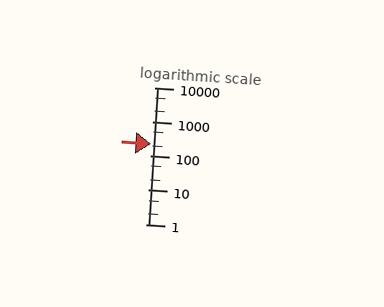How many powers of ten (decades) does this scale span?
The scale spans 4 decades, from 1 to 10000.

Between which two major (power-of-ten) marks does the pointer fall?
The pointer is between 100 and 1000.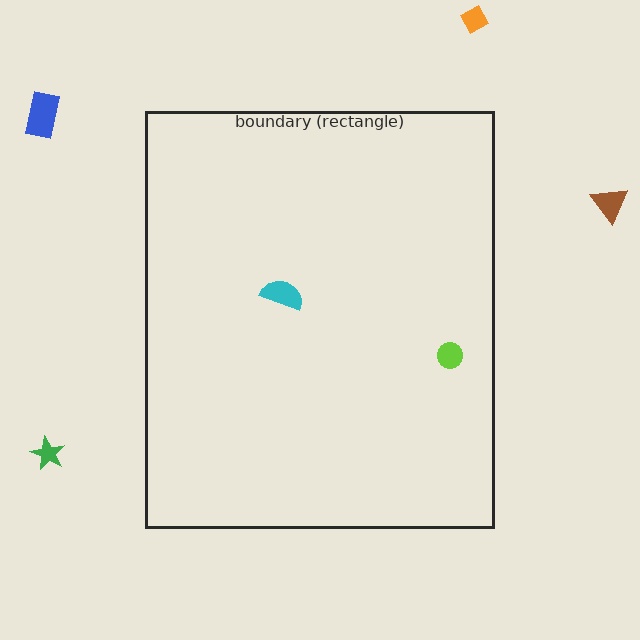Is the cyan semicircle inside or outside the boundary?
Inside.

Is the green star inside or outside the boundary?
Outside.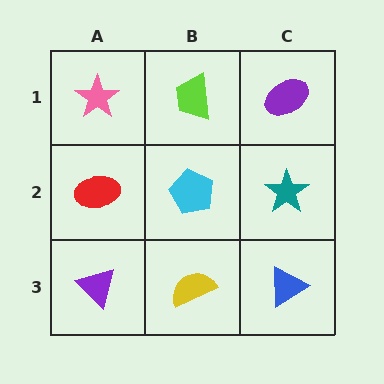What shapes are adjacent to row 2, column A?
A pink star (row 1, column A), a purple triangle (row 3, column A), a cyan pentagon (row 2, column B).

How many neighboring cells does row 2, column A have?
3.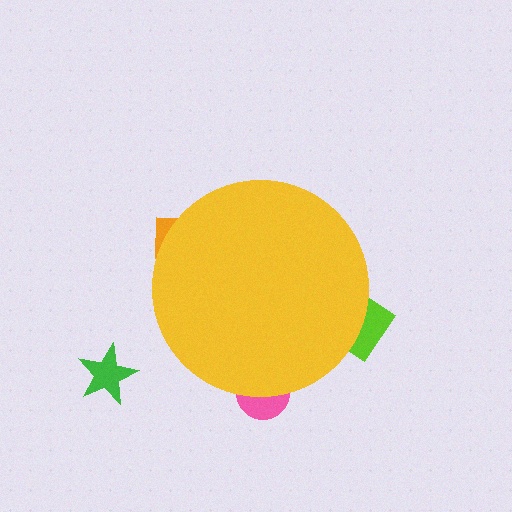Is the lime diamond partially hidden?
Yes, the lime diamond is partially hidden behind the yellow circle.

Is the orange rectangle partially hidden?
Yes, the orange rectangle is partially hidden behind the yellow circle.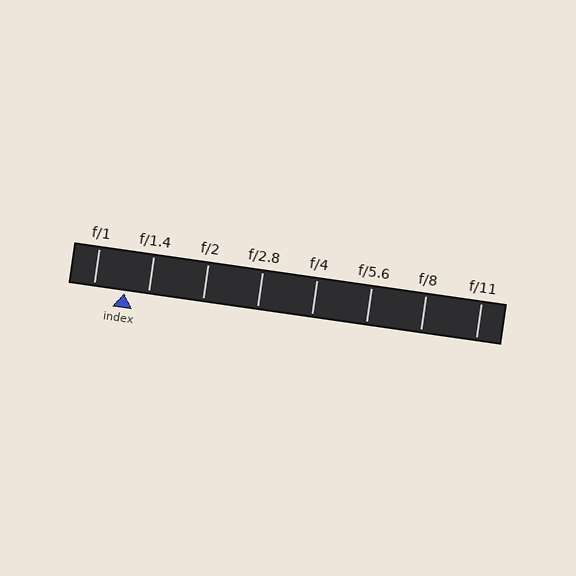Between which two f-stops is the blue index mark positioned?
The index mark is between f/1 and f/1.4.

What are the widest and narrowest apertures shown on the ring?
The widest aperture shown is f/1 and the narrowest is f/11.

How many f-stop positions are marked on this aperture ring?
There are 8 f-stop positions marked.